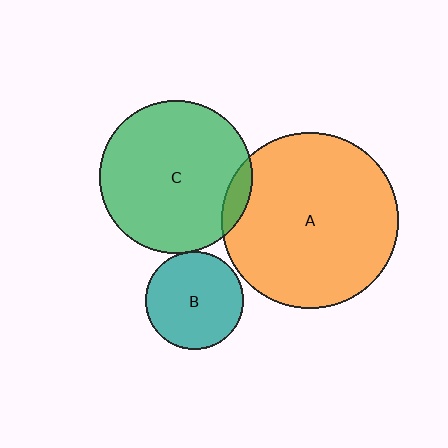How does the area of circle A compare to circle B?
Approximately 3.2 times.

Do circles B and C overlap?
Yes.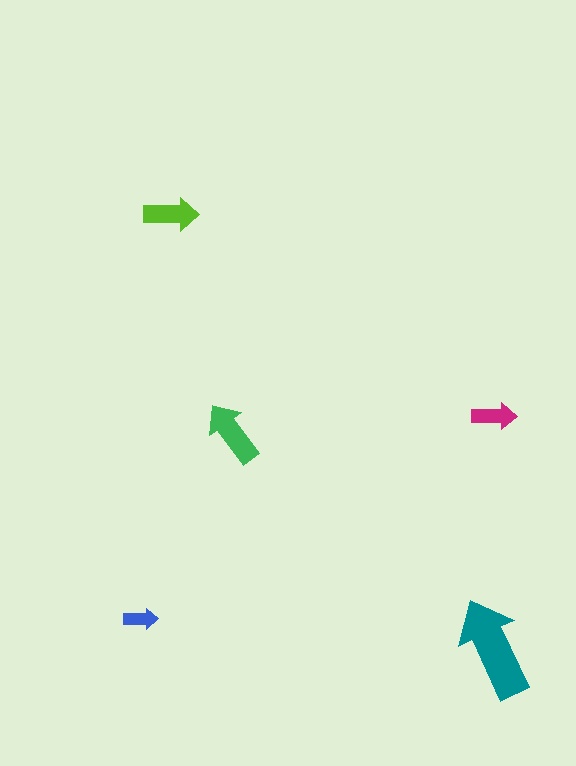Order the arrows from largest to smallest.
the teal one, the green one, the lime one, the magenta one, the blue one.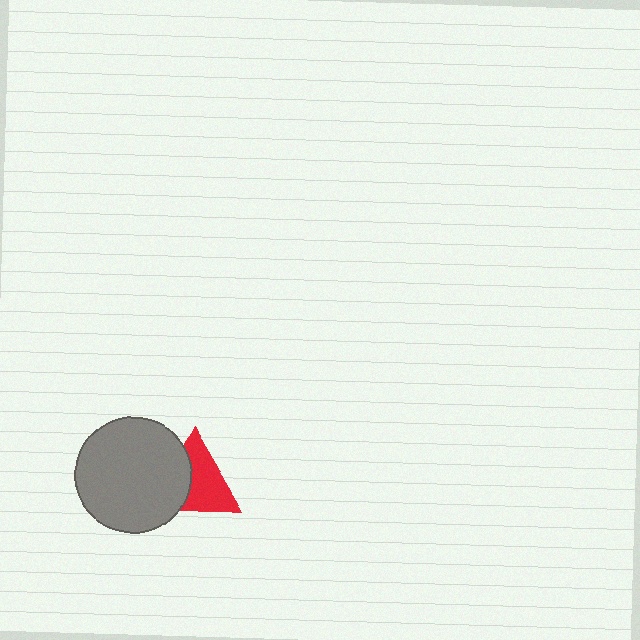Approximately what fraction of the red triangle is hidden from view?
Roughly 40% of the red triangle is hidden behind the gray circle.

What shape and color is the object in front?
The object in front is a gray circle.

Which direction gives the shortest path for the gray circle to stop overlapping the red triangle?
Moving left gives the shortest separation.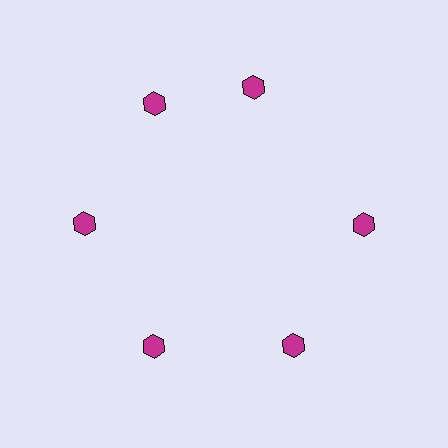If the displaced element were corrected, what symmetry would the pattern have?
It would have 6-fold rotational symmetry — the pattern would map onto itself every 60 degrees.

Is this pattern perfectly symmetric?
No. The 6 magenta hexagons are arranged in a ring, but one element near the 1 o'clock position is rotated out of alignment along the ring, breaking the 6-fold rotational symmetry.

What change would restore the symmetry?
The symmetry would be restored by rotating it back into even spacing with its neighbors so that all 6 hexagons sit at equal angles and equal distance from the center.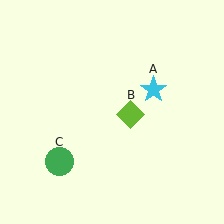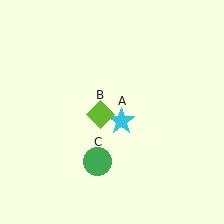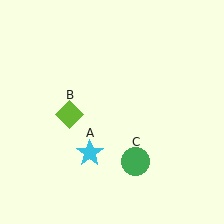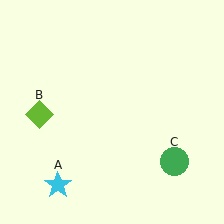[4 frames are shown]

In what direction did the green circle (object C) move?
The green circle (object C) moved right.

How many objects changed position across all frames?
3 objects changed position: cyan star (object A), lime diamond (object B), green circle (object C).